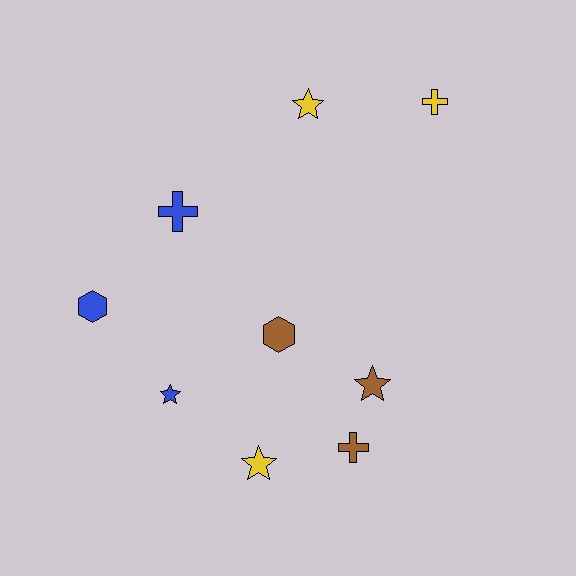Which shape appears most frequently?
Star, with 4 objects.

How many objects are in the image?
There are 9 objects.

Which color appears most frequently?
Blue, with 3 objects.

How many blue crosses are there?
There is 1 blue cross.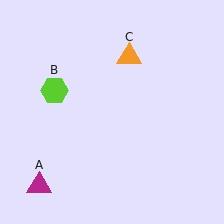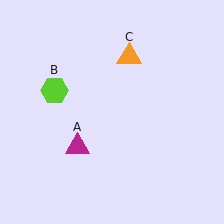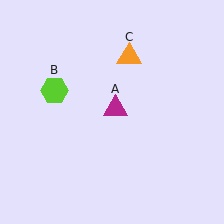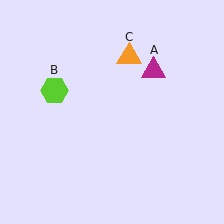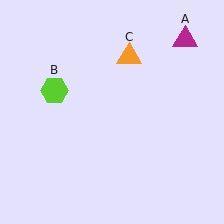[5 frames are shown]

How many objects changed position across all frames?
1 object changed position: magenta triangle (object A).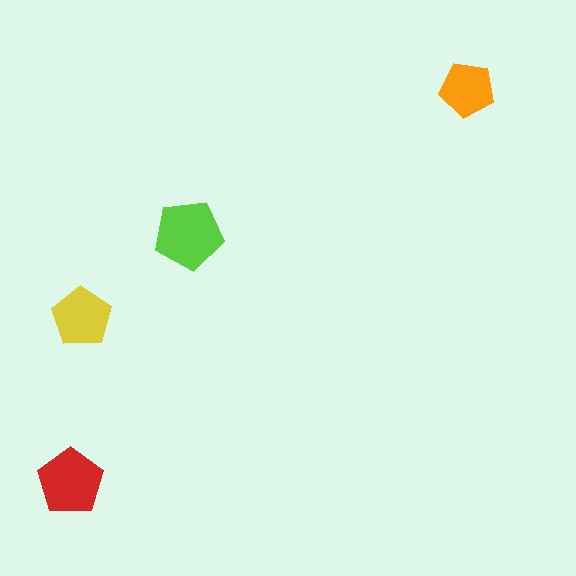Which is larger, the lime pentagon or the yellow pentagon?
The lime one.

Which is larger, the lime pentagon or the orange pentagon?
The lime one.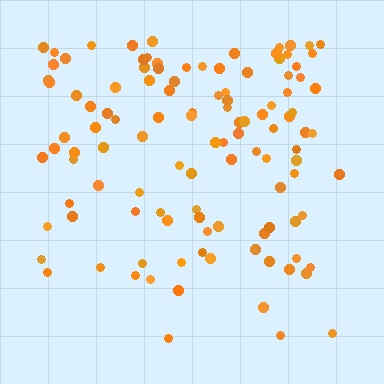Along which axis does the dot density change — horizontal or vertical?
Vertical.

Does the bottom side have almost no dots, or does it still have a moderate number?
Still a moderate number, just noticeably fewer than the top.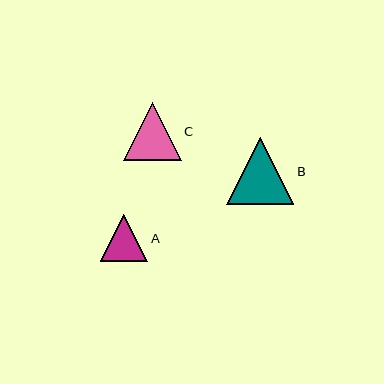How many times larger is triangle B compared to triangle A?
Triangle B is approximately 1.4 times the size of triangle A.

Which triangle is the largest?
Triangle B is the largest with a size of approximately 67 pixels.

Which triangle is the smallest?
Triangle A is the smallest with a size of approximately 47 pixels.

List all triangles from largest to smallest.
From largest to smallest: B, C, A.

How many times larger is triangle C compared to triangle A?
Triangle C is approximately 1.2 times the size of triangle A.